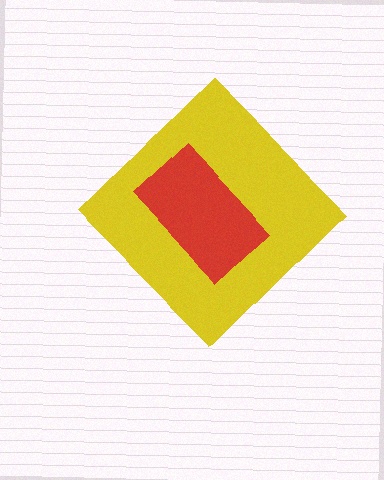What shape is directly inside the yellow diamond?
The red rectangle.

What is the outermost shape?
The yellow diamond.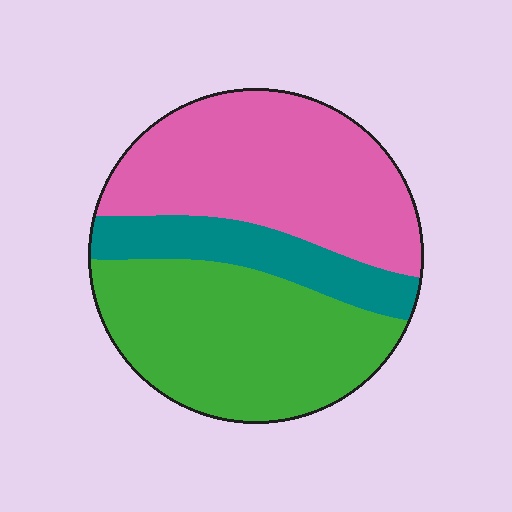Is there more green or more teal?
Green.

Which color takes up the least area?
Teal, at roughly 15%.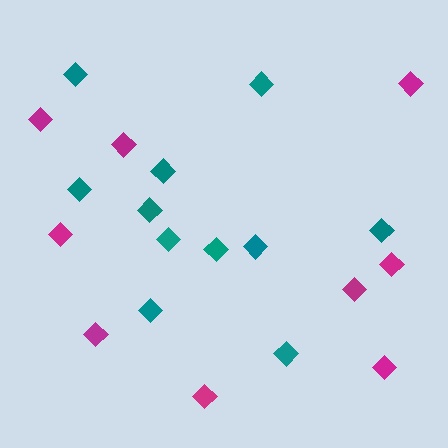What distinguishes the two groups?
There are 2 groups: one group of teal diamonds (11) and one group of magenta diamonds (9).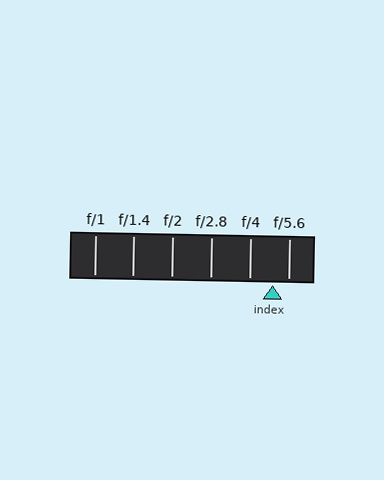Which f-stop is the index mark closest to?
The index mark is closest to f/5.6.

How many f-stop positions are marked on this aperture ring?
There are 6 f-stop positions marked.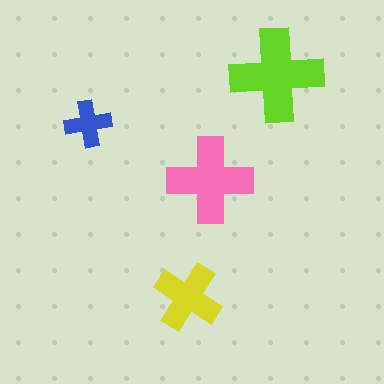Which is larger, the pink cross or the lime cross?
The lime one.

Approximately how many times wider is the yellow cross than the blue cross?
About 1.5 times wider.